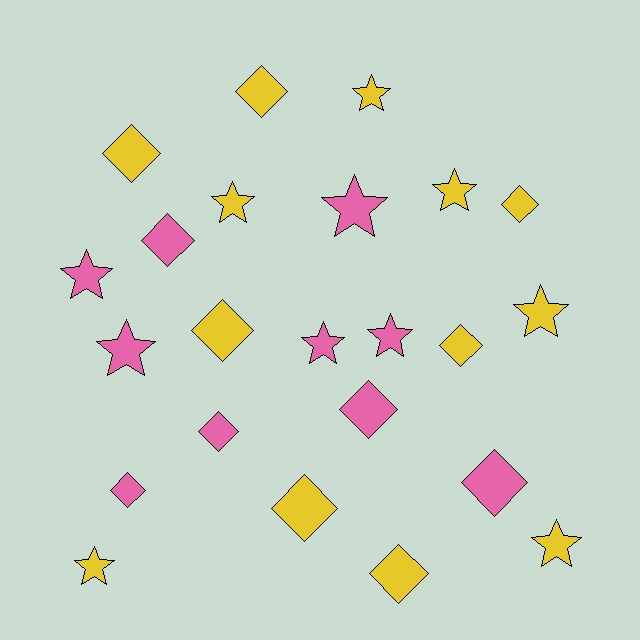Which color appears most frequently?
Yellow, with 13 objects.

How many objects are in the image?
There are 23 objects.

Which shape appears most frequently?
Diamond, with 12 objects.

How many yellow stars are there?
There are 6 yellow stars.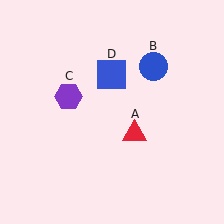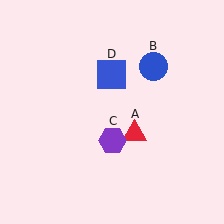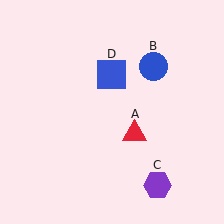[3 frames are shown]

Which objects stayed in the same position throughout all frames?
Red triangle (object A) and blue circle (object B) and blue square (object D) remained stationary.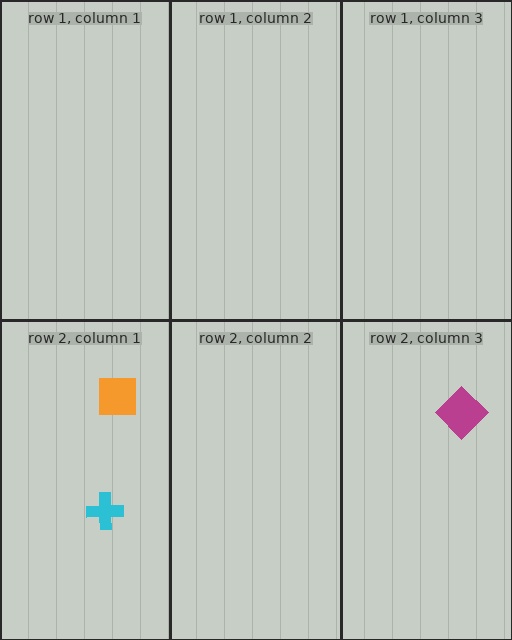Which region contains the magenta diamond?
The row 2, column 3 region.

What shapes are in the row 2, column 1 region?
The cyan cross, the orange square.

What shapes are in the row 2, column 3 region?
The magenta diamond.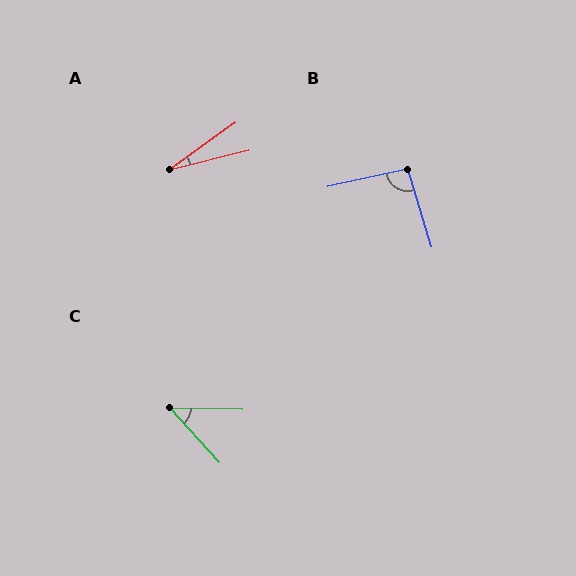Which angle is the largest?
B, at approximately 95 degrees.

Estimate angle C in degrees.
Approximately 46 degrees.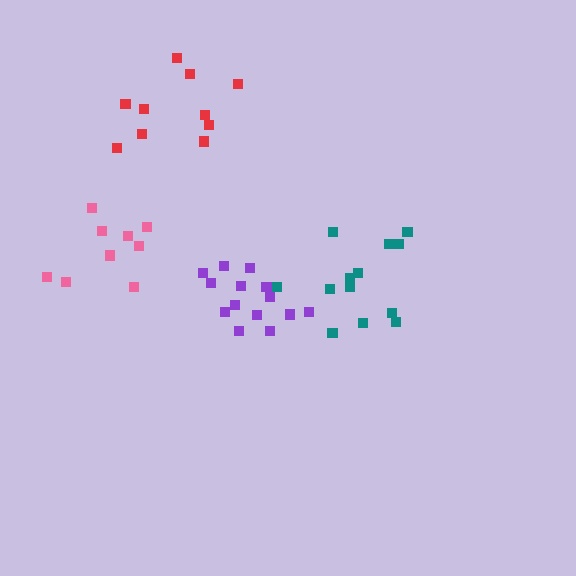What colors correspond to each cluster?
The clusters are colored: teal, red, purple, pink.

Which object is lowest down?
The purple cluster is bottommost.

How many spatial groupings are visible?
There are 4 spatial groupings.